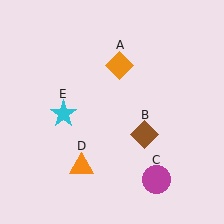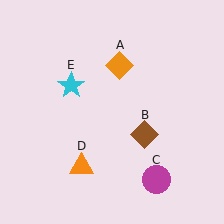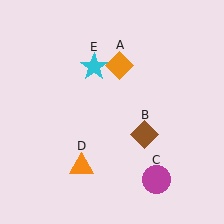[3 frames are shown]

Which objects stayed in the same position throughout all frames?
Orange diamond (object A) and brown diamond (object B) and magenta circle (object C) and orange triangle (object D) remained stationary.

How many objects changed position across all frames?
1 object changed position: cyan star (object E).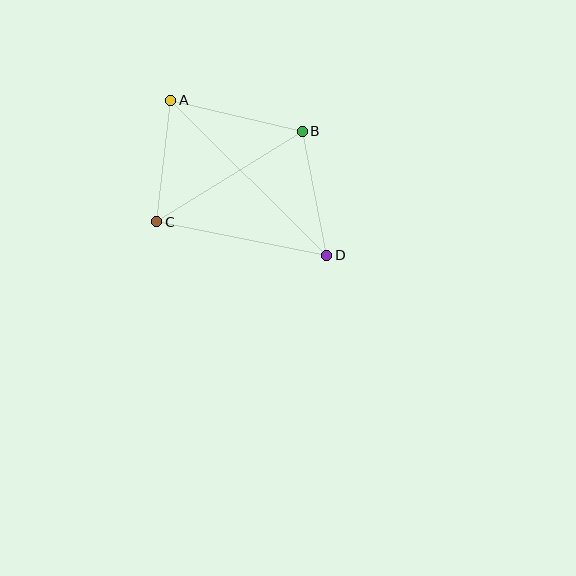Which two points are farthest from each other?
Points A and D are farthest from each other.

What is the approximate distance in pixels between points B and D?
The distance between B and D is approximately 127 pixels.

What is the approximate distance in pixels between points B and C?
The distance between B and C is approximately 172 pixels.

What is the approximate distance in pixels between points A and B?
The distance between A and B is approximately 135 pixels.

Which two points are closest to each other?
Points A and C are closest to each other.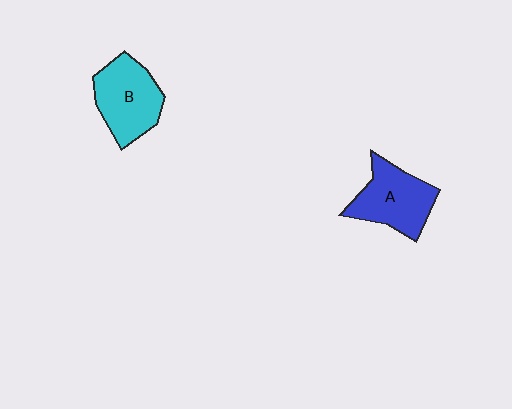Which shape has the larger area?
Shape B (cyan).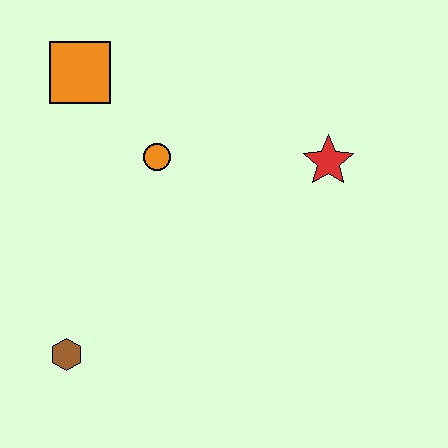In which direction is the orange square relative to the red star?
The orange square is to the left of the red star.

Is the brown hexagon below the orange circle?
Yes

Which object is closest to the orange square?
The orange circle is closest to the orange square.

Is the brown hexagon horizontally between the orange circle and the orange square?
No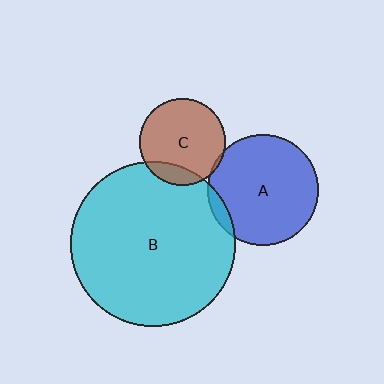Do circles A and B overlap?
Yes.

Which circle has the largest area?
Circle B (cyan).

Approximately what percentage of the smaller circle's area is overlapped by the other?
Approximately 5%.